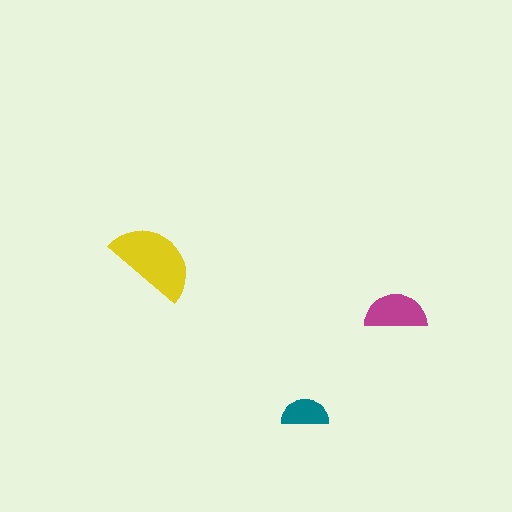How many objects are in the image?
There are 3 objects in the image.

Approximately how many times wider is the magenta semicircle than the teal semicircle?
About 1.5 times wider.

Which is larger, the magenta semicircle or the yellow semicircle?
The yellow one.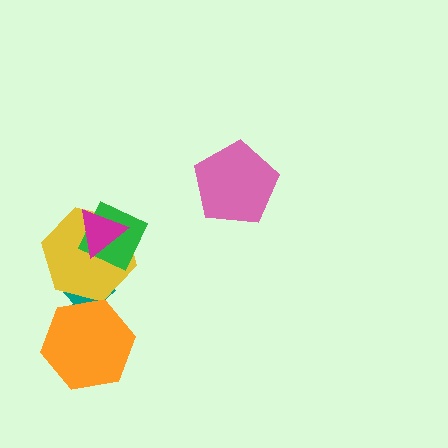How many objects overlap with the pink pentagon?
0 objects overlap with the pink pentagon.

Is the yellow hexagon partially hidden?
Yes, it is partially covered by another shape.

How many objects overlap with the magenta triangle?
2 objects overlap with the magenta triangle.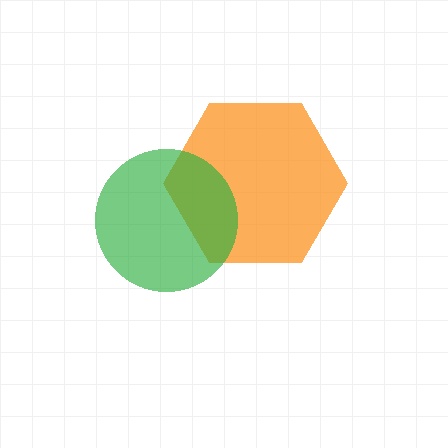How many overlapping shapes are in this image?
There are 2 overlapping shapes in the image.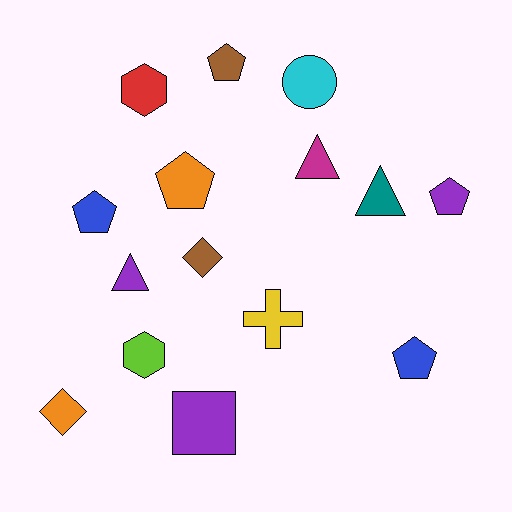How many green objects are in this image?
There are no green objects.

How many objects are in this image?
There are 15 objects.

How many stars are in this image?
There are no stars.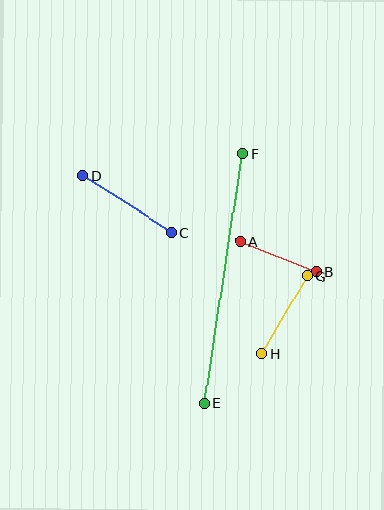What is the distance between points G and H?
The distance is approximately 90 pixels.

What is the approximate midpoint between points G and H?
The midpoint is at approximately (284, 315) pixels.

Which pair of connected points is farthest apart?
Points E and F are farthest apart.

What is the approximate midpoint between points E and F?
The midpoint is at approximately (224, 278) pixels.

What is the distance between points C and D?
The distance is approximately 106 pixels.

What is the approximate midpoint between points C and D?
The midpoint is at approximately (127, 204) pixels.